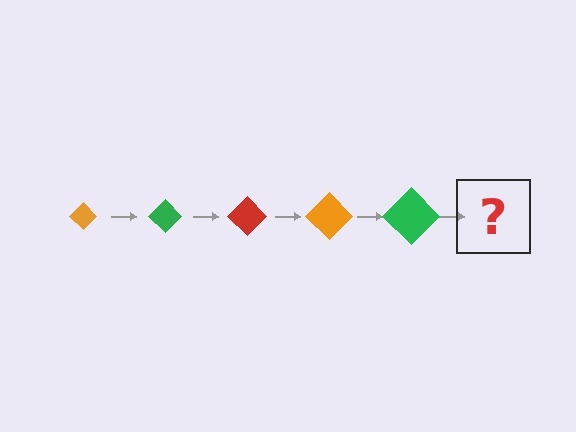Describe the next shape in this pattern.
It should be a red diamond, larger than the previous one.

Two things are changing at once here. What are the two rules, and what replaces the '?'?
The two rules are that the diamond grows larger each step and the color cycles through orange, green, and red. The '?' should be a red diamond, larger than the previous one.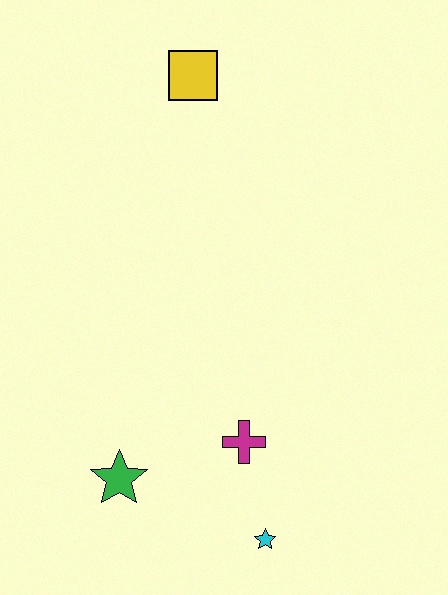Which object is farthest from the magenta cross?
The yellow square is farthest from the magenta cross.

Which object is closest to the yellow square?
The magenta cross is closest to the yellow square.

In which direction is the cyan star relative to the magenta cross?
The cyan star is below the magenta cross.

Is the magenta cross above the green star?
Yes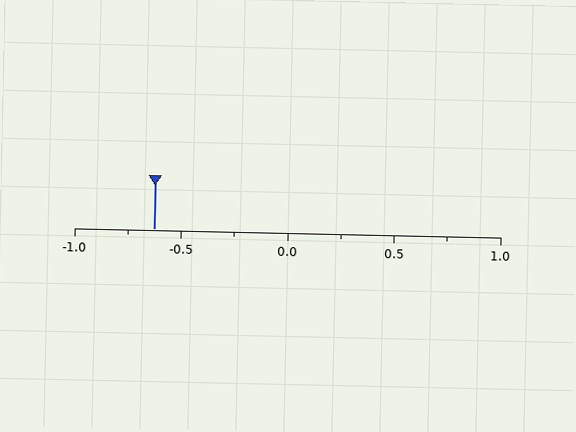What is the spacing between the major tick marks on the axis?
The major ticks are spaced 0.5 apart.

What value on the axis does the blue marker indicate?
The marker indicates approximately -0.62.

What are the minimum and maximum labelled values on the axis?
The axis runs from -1.0 to 1.0.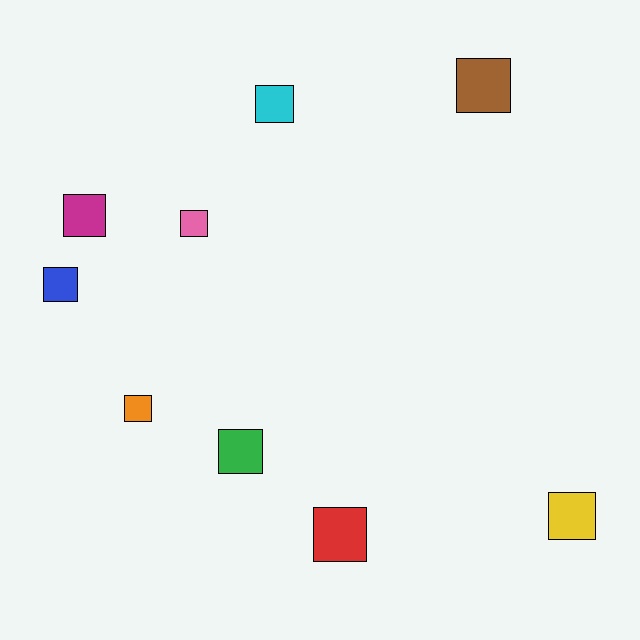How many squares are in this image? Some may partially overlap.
There are 9 squares.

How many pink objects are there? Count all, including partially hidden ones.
There is 1 pink object.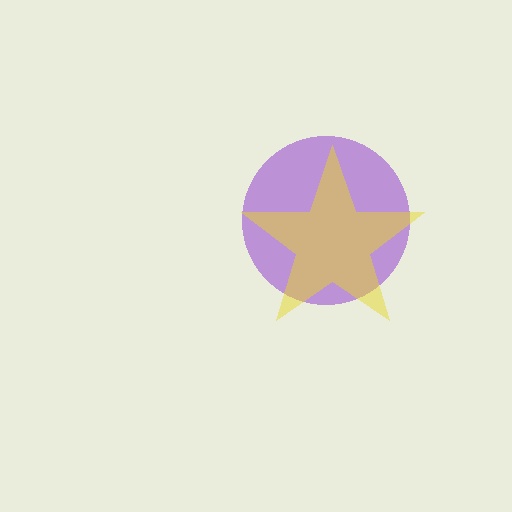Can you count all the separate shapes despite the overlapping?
Yes, there are 2 separate shapes.